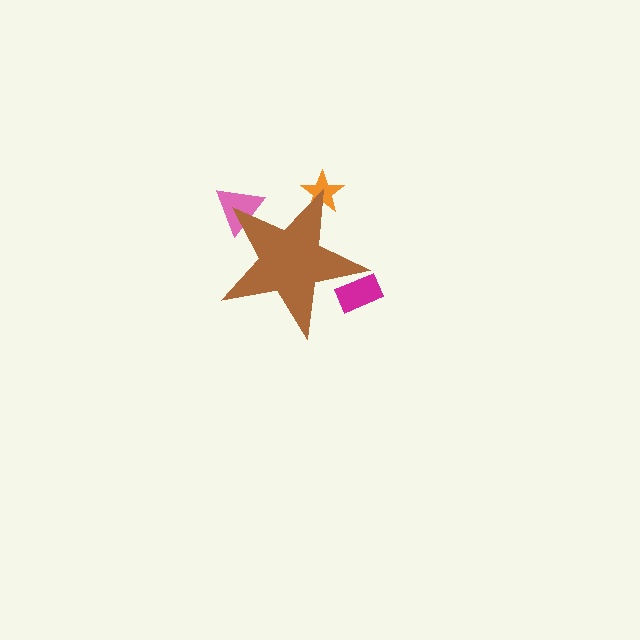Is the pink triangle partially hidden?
Yes, the pink triangle is partially hidden behind the brown star.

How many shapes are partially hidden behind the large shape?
3 shapes are partially hidden.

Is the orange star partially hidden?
Yes, the orange star is partially hidden behind the brown star.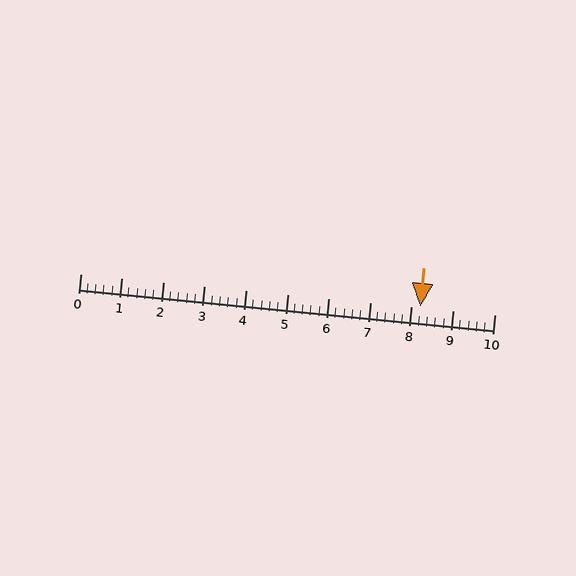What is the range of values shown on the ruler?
The ruler shows values from 0 to 10.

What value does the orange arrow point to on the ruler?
The orange arrow points to approximately 8.2.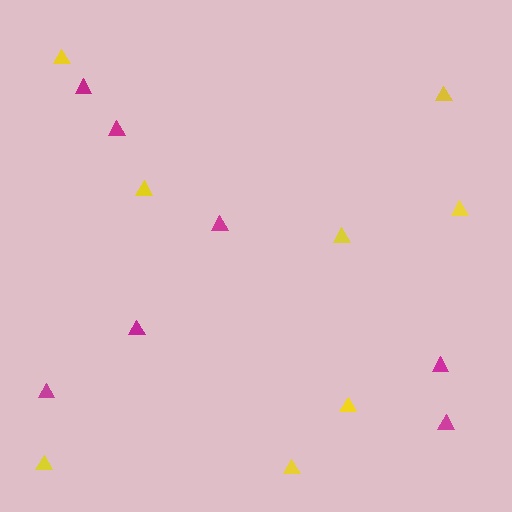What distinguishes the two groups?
There are 2 groups: one group of yellow triangles (8) and one group of magenta triangles (7).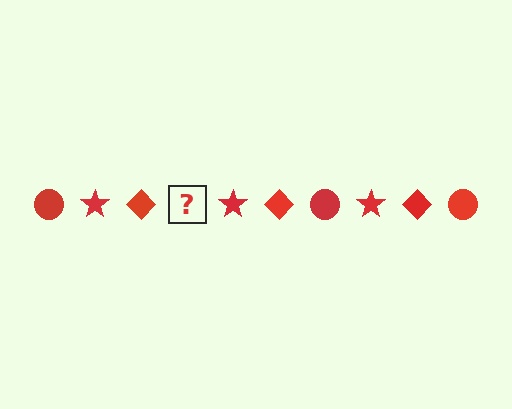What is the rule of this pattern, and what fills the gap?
The rule is that the pattern cycles through circle, star, diamond shapes in red. The gap should be filled with a red circle.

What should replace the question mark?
The question mark should be replaced with a red circle.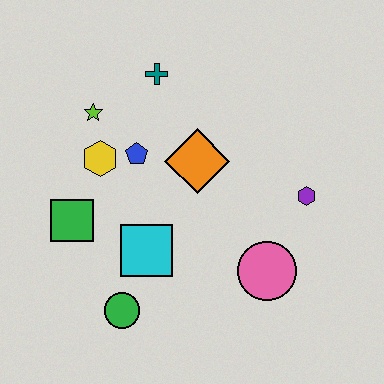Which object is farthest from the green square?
The purple hexagon is farthest from the green square.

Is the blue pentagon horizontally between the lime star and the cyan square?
Yes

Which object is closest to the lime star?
The yellow hexagon is closest to the lime star.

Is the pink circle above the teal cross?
No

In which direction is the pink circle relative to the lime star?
The pink circle is to the right of the lime star.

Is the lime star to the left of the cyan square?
Yes